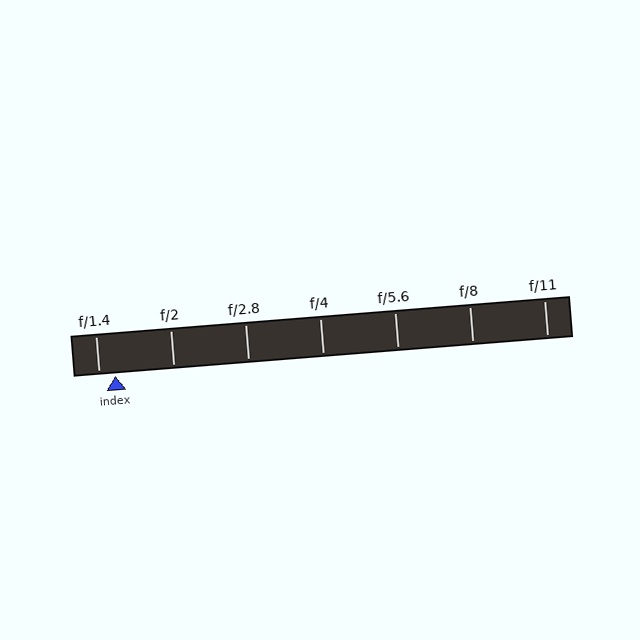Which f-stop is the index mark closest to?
The index mark is closest to f/1.4.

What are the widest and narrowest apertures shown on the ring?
The widest aperture shown is f/1.4 and the narrowest is f/11.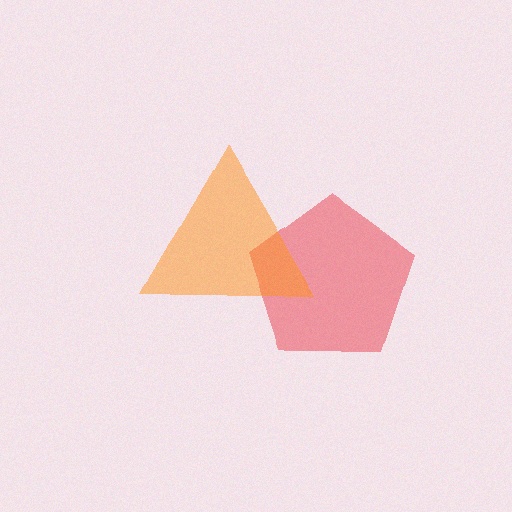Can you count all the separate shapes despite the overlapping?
Yes, there are 2 separate shapes.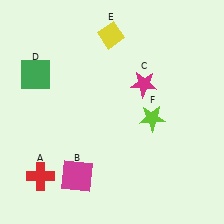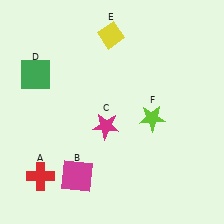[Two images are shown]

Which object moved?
The magenta star (C) moved down.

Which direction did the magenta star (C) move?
The magenta star (C) moved down.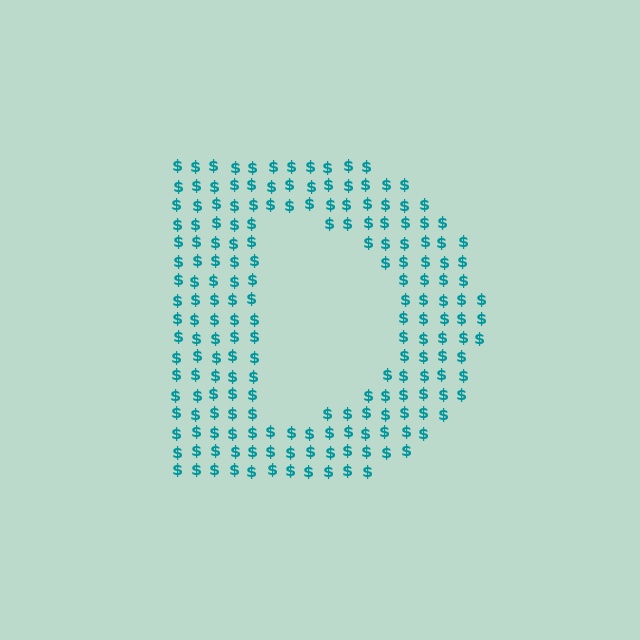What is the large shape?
The large shape is the letter D.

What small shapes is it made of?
It is made of small dollar signs.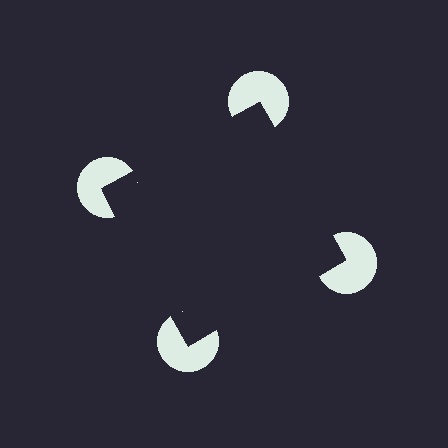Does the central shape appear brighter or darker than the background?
It typically appears slightly darker than the background, even though no actual brightness change is drawn.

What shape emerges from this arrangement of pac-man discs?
An illusory square — its edges are inferred from the aligned wedge cuts in the pac-man discs, not physically drawn.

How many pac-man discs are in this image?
There are 4 — one at each vertex of the illusory square.